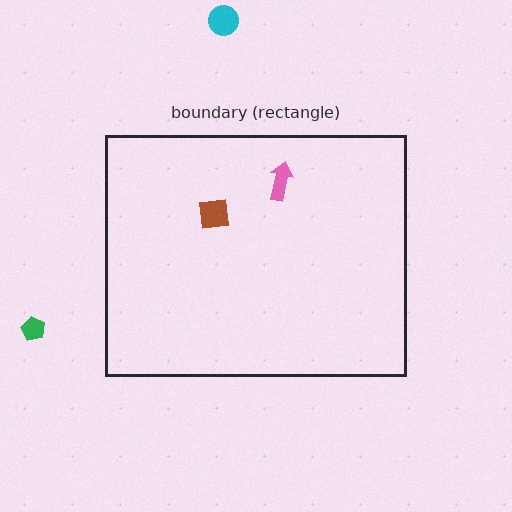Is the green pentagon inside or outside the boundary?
Outside.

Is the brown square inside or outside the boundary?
Inside.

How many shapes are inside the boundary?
2 inside, 2 outside.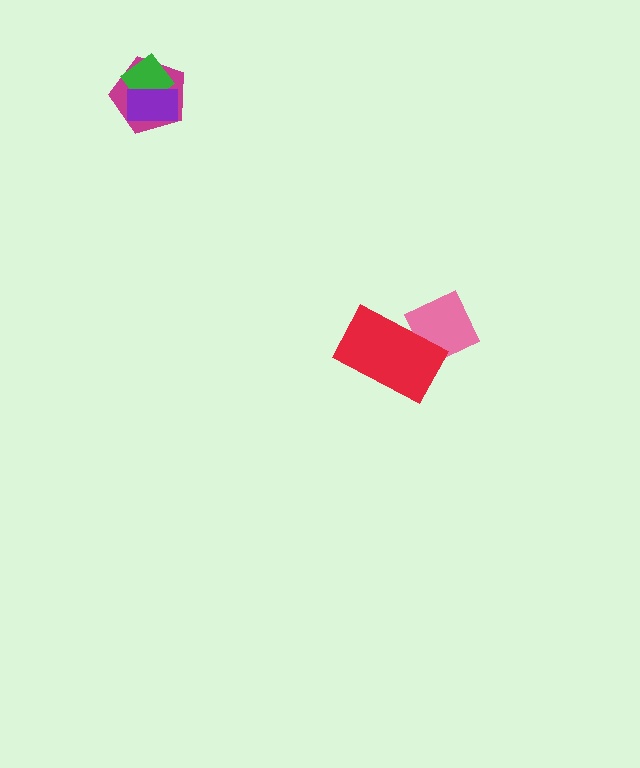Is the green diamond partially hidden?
Yes, it is partially covered by another shape.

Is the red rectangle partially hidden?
No, no other shape covers it.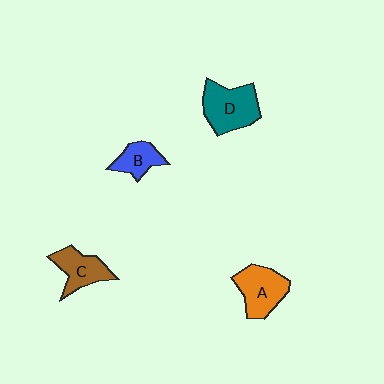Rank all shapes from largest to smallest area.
From largest to smallest: D (teal), A (orange), C (brown), B (blue).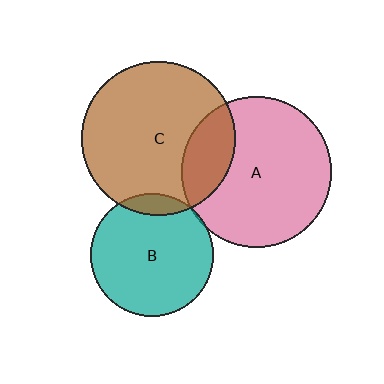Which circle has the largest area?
Circle C (brown).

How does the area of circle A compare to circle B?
Approximately 1.5 times.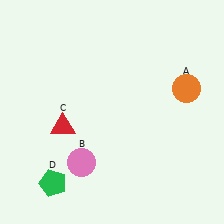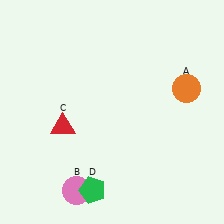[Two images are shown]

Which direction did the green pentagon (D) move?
The green pentagon (D) moved right.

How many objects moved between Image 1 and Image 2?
2 objects moved between the two images.